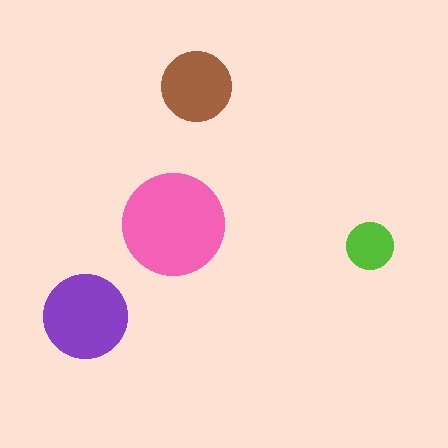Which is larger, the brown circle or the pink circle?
The pink one.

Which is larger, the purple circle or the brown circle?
The purple one.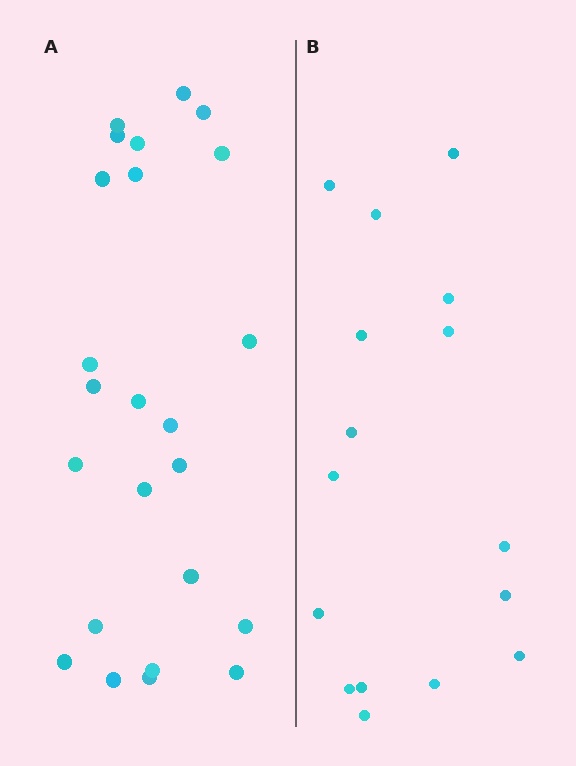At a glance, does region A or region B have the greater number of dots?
Region A (the left region) has more dots.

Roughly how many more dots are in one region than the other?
Region A has roughly 8 or so more dots than region B.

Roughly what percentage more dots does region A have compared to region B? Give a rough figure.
About 50% more.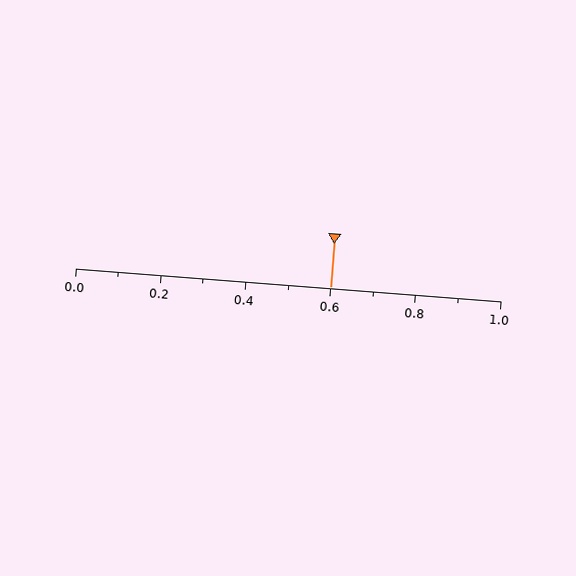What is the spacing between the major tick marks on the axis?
The major ticks are spaced 0.2 apart.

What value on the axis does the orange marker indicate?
The marker indicates approximately 0.6.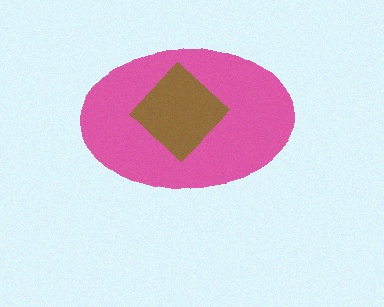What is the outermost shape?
The pink ellipse.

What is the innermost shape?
The brown diamond.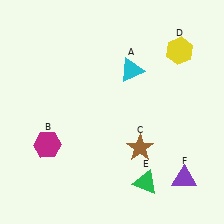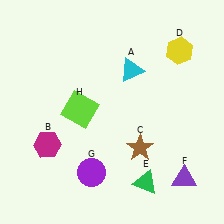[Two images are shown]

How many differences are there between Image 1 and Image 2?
There are 2 differences between the two images.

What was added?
A purple circle (G), a lime square (H) were added in Image 2.